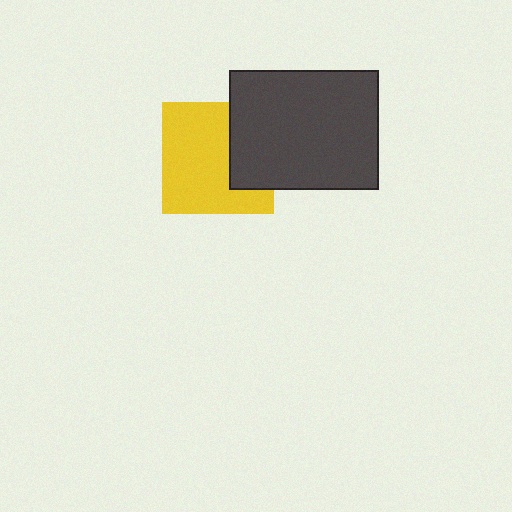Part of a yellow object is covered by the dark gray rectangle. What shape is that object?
It is a square.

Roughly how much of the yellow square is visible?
Most of it is visible (roughly 69%).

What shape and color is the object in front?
The object in front is a dark gray rectangle.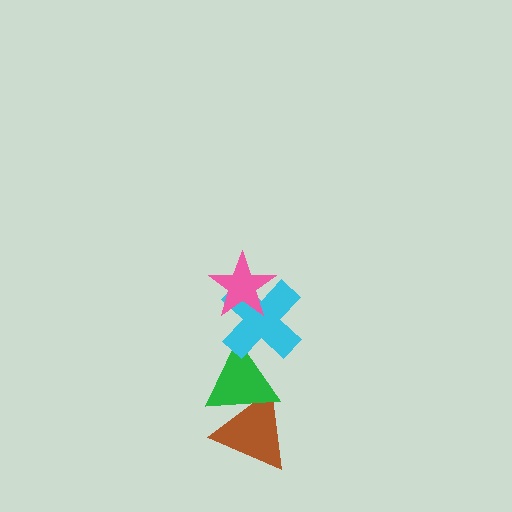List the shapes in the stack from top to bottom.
From top to bottom: the pink star, the cyan cross, the green triangle, the brown triangle.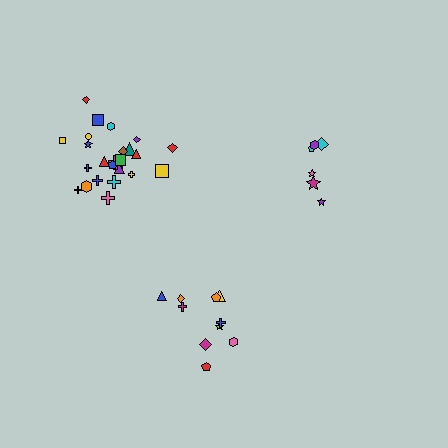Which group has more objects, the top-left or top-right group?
The top-left group.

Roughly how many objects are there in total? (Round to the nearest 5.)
Roughly 40 objects in total.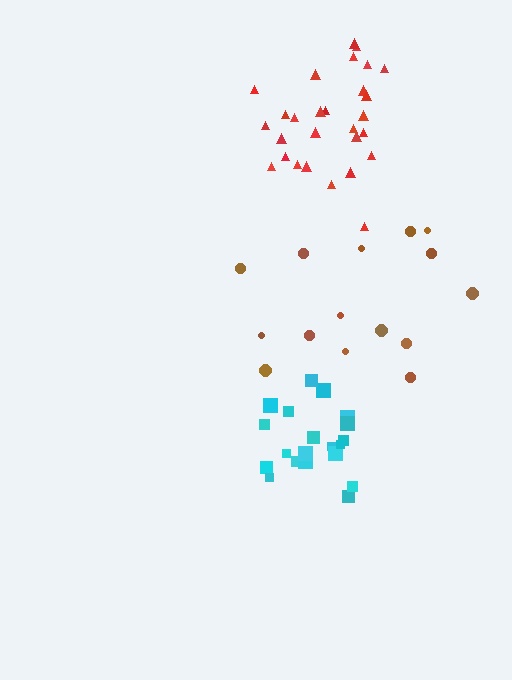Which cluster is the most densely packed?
Red.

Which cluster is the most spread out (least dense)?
Brown.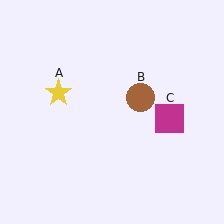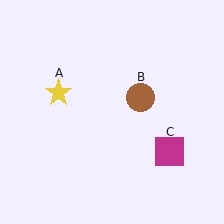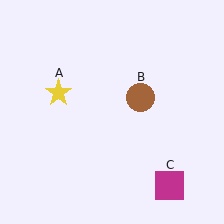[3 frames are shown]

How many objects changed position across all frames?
1 object changed position: magenta square (object C).